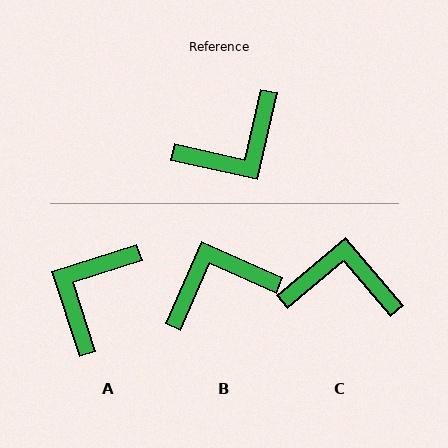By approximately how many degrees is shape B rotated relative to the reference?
Approximately 169 degrees counter-clockwise.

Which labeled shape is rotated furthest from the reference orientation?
B, about 169 degrees away.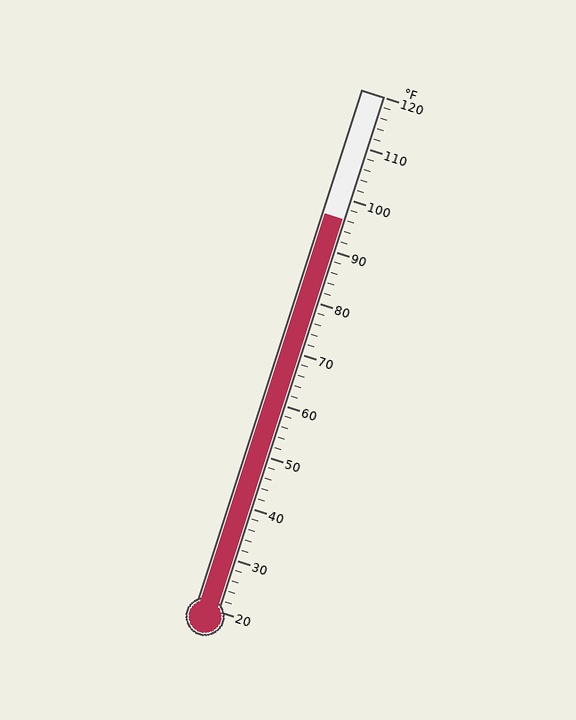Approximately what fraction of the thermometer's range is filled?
The thermometer is filled to approximately 75% of its range.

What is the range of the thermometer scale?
The thermometer scale ranges from 20°F to 120°F.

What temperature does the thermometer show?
The thermometer shows approximately 96°F.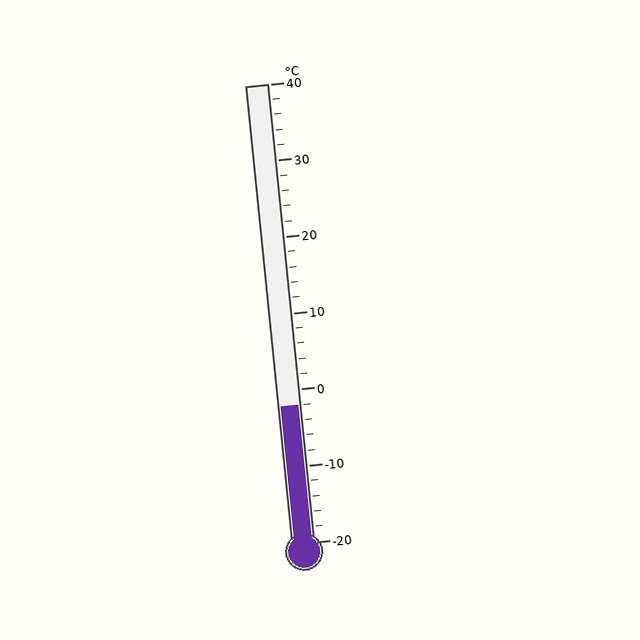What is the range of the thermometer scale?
The thermometer scale ranges from -20°C to 40°C.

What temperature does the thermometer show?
The thermometer shows approximately -2°C.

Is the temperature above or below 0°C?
The temperature is below 0°C.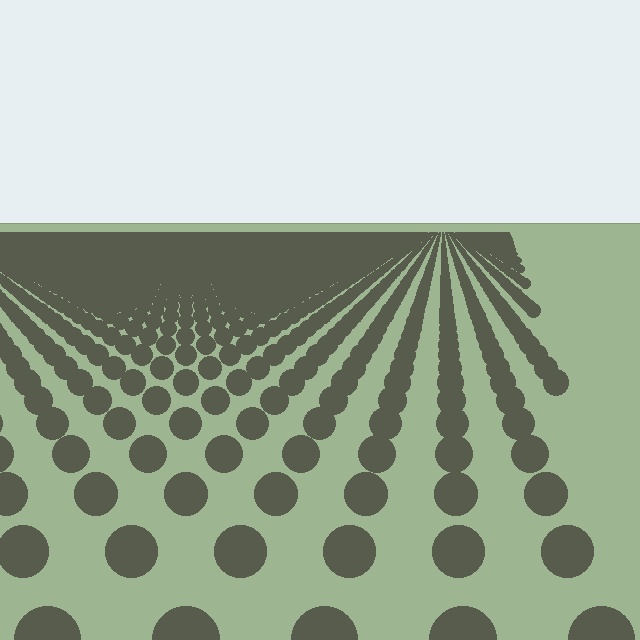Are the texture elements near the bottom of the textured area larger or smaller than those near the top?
Larger. Near the bottom, elements are closer to the viewer and appear at a bigger on-screen size.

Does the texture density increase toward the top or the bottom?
Density increases toward the top.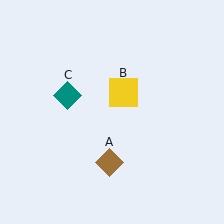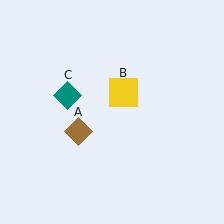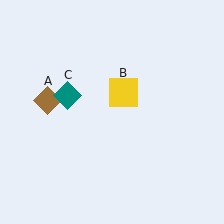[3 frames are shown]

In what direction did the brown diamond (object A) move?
The brown diamond (object A) moved up and to the left.